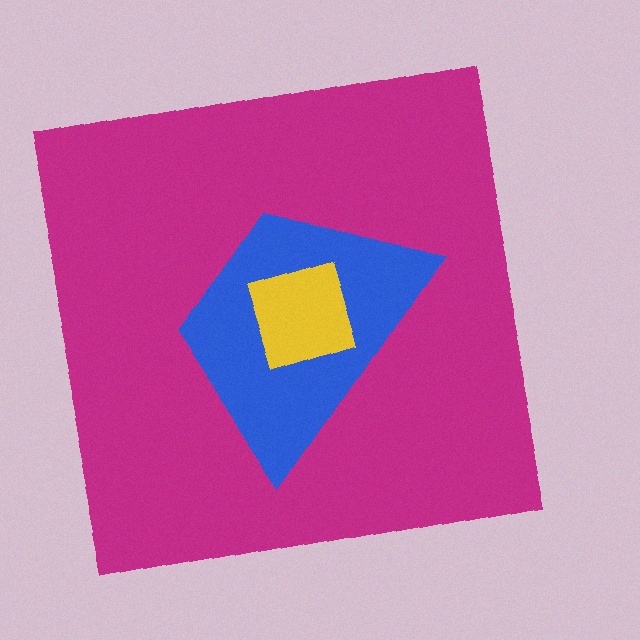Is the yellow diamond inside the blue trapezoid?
Yes.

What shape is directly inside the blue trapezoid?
The yellow diamond.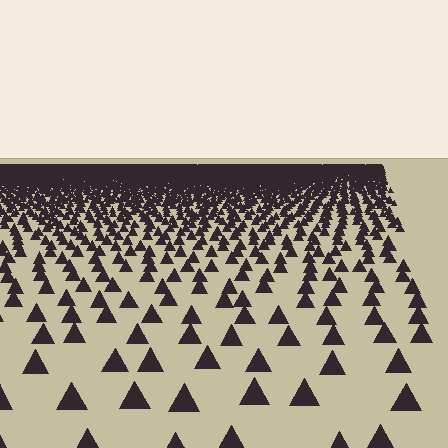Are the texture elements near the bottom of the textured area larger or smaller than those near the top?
Larger. Near the bottom, elements are closer to the viewer and appear at a bigger on-screen size.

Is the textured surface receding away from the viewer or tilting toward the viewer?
The surface is receding away from the viewer. Texture elements get smaller and denser toward the top.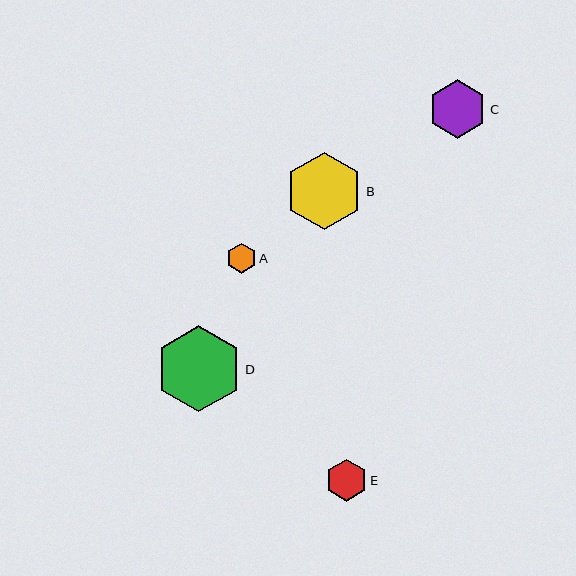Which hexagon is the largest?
Hexagon D is the largest with a size of approximately 86 pixels.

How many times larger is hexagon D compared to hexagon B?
Hexagon D is approximately 1.1 times the size of hexagon B.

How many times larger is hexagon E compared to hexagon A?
Hexagon E is approximately 1.4 times the size of hexagon A.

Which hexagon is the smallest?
Hexagon A is the smallest with a size of approximately 30 pixels.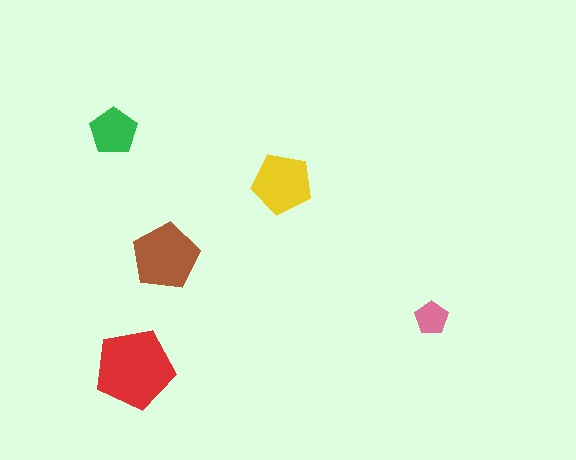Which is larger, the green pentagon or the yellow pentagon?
The yellow one.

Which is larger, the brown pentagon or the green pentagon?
The brown one.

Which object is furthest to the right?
The pink pentagon is rightmost.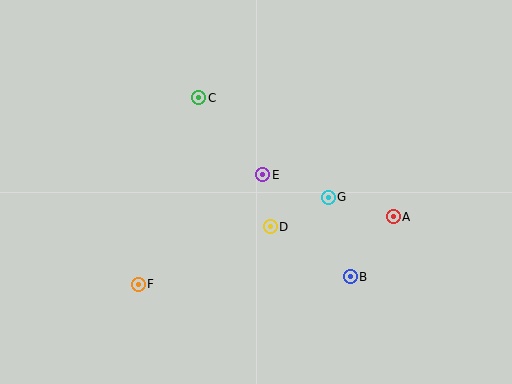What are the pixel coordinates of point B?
Point B is at (350, 277).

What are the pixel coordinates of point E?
Point E is at (263, 175).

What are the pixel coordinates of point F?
Point F is at (138, 284).